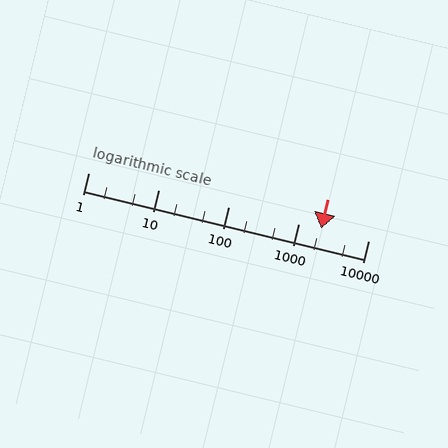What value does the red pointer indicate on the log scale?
The pointer indicates approximately 2100.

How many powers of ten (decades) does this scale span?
The scale spans 4 decades, from 1 to 10000.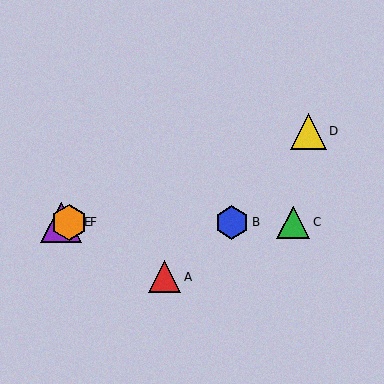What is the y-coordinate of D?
Object D is at y≈131.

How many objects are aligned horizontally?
4 objects (B, C, E, F) are aligned horizontally.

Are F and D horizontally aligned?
No, F is at y≈222 and D is at y≈131.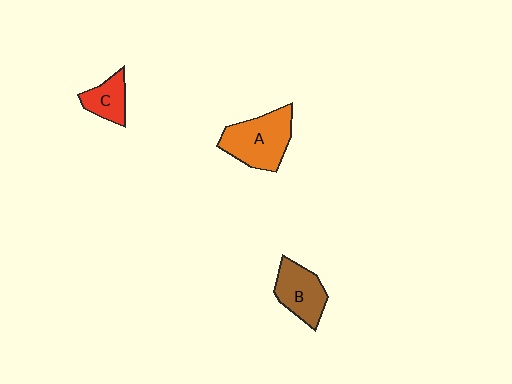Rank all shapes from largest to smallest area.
From largest to smallest: A (orange), B (brown), C (red).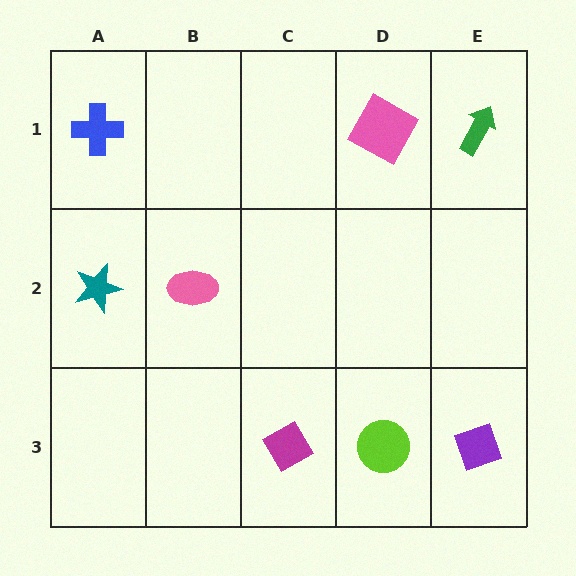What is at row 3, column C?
A magenta diamond.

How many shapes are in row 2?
2 shapes.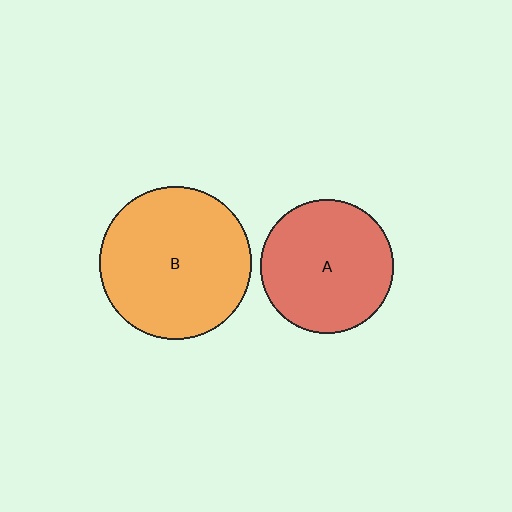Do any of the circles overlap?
No, none of the circles overlap.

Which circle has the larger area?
Circle B (orange).